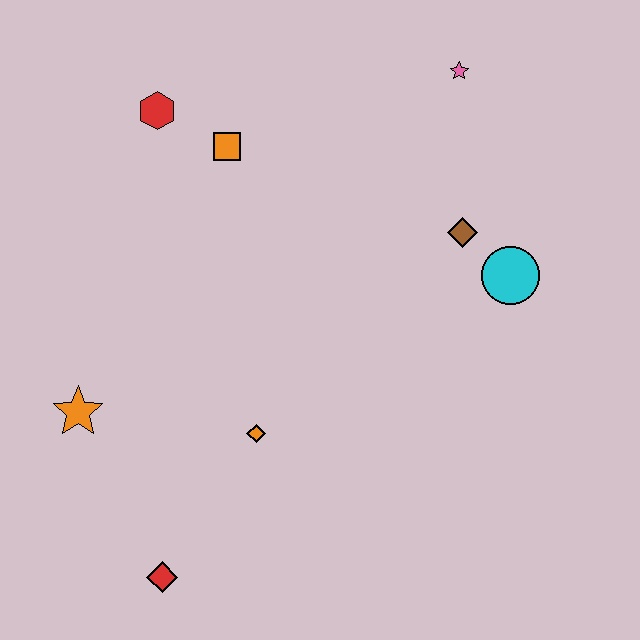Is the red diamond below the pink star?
Yes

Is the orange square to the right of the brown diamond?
No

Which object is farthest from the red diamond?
The pink star is farthest from the red diamond.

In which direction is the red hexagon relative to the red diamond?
The red hexagon is above the red diamond.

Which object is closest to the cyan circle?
The brown diamond is closest to the cyan circle.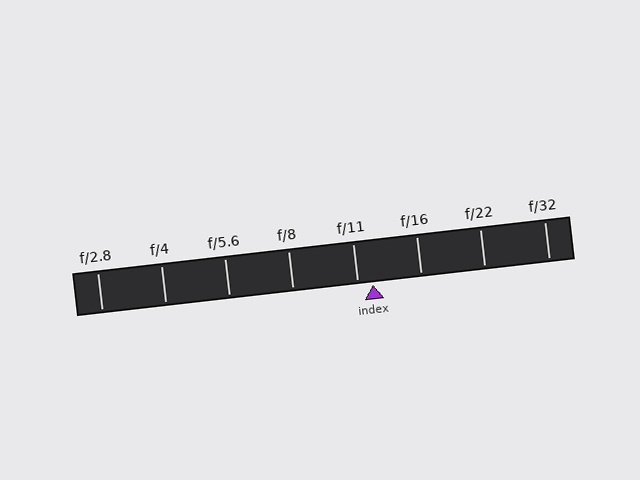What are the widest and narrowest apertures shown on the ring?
The widest aperture shown is f/2.8 and the narrowest is f/32.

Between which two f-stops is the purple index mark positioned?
The index mark is between f/11 and f/16.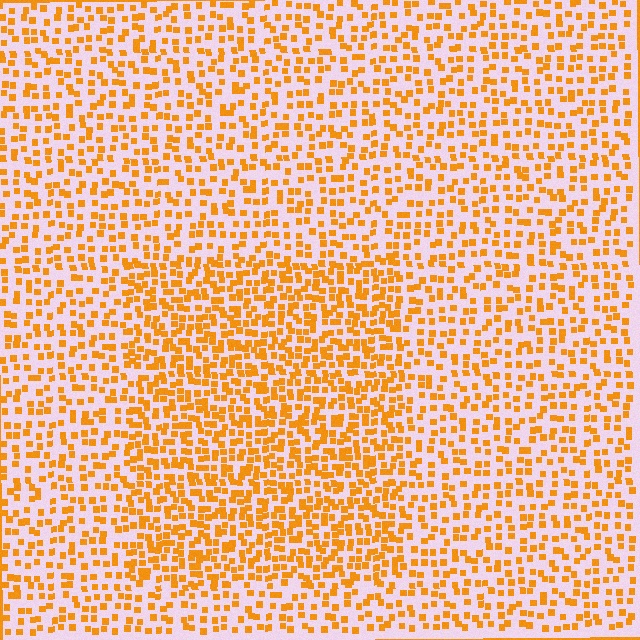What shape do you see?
I see a rectangle.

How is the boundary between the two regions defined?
The boundary is defined by a change in element density (approximately 1.7x ratio). All elements are the same color, size, and shape.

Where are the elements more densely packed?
The elements are more densely packed inside the rectangle boundary.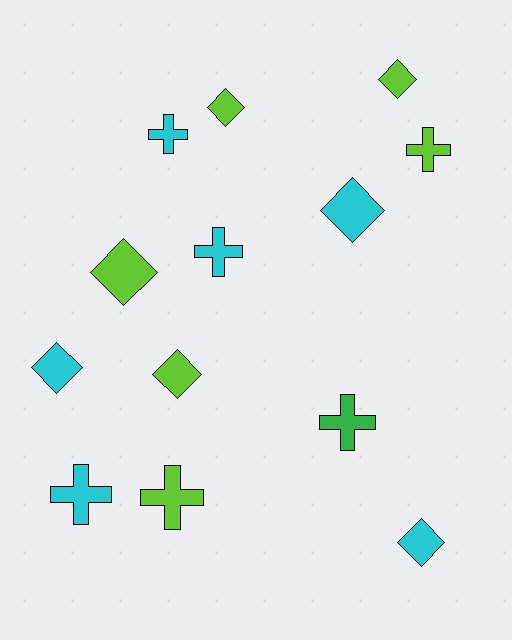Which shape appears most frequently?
Diamond, with 7 objects.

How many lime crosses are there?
There are 2 lime crosses.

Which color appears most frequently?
Cyan, with 6 objects.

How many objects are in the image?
There are 13 objects.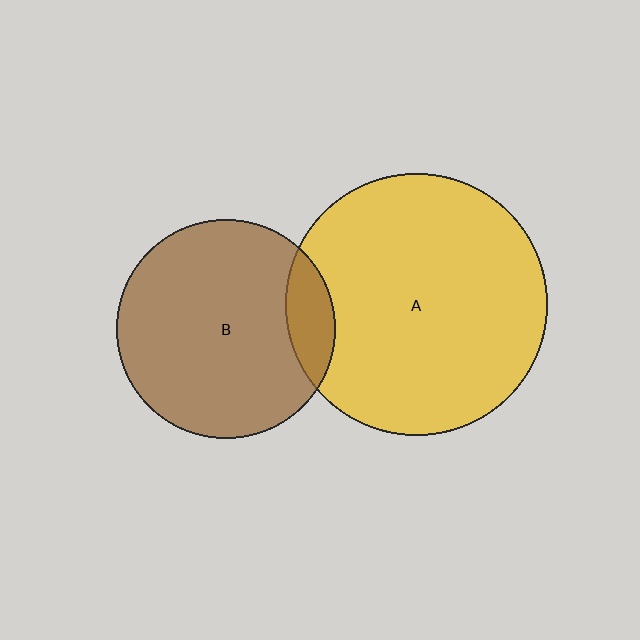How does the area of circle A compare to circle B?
Approximately 1.4 times.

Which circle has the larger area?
Circle A (yellow).